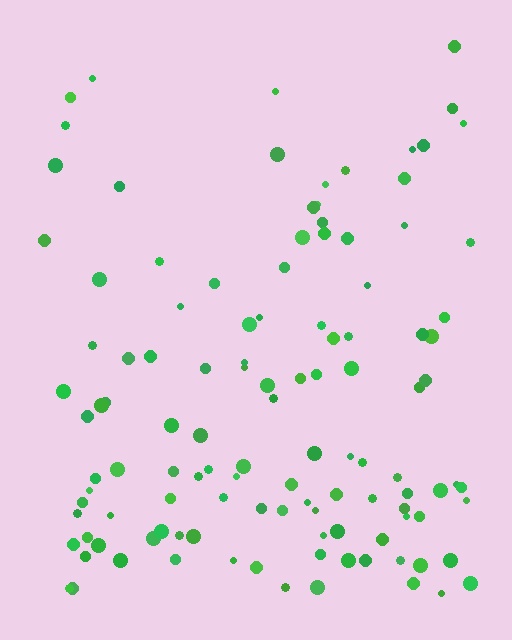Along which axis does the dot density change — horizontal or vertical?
Vertical.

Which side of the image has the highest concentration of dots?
The bottom.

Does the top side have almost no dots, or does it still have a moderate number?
Still a moderate number, just noticeably fewer than the bottom.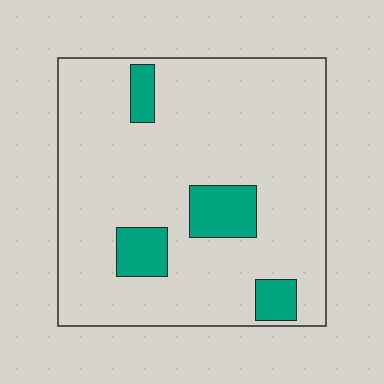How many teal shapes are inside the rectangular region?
4.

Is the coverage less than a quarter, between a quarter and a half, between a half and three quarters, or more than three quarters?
Less than a quarter.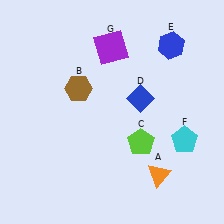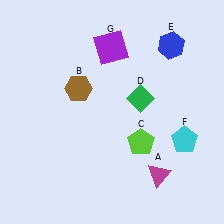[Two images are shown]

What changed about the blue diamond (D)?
In Image 1, D is blue. In Image 2, it changed to green.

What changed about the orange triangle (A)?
In Image 1, A is orange. In Image 2, it changed to magenta.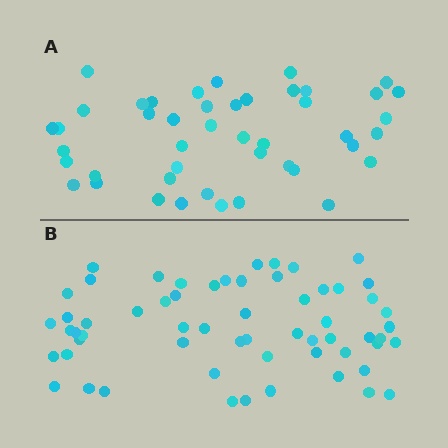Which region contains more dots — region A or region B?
Region B (the bottom region) has more dots.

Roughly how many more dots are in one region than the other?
Region B has approximately 15 more dots than region A.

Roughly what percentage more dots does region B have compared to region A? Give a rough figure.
About 35% more.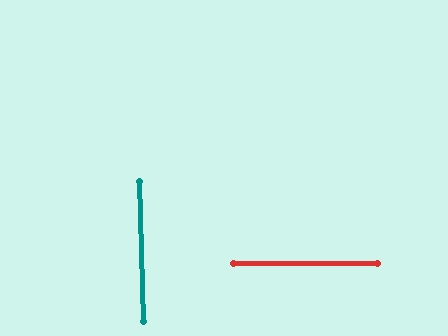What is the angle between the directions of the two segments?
Approximately 89 degrees.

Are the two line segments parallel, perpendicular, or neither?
Perpendicular — they meet at approximately 89°.